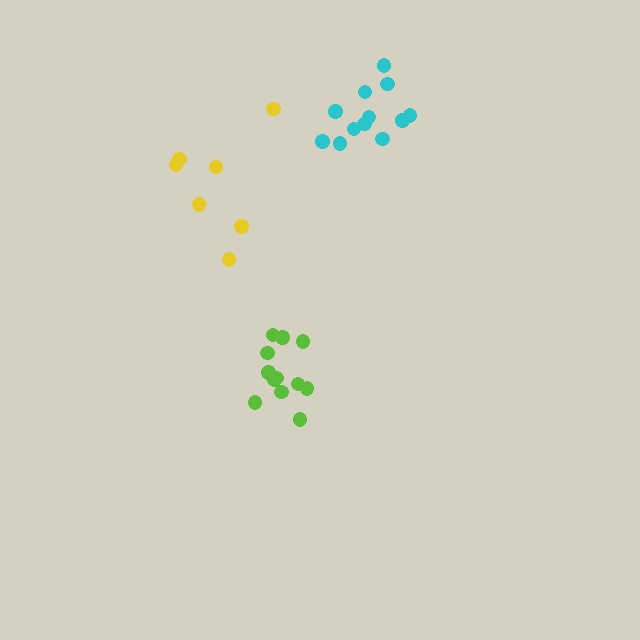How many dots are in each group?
Group 1: 12 dots, Group 2: 7 dots, Group 3: 12 dots (31 total).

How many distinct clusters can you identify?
There are 3 distinct clusters.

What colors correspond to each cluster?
The clusters are colored: lime, yellow, cyan.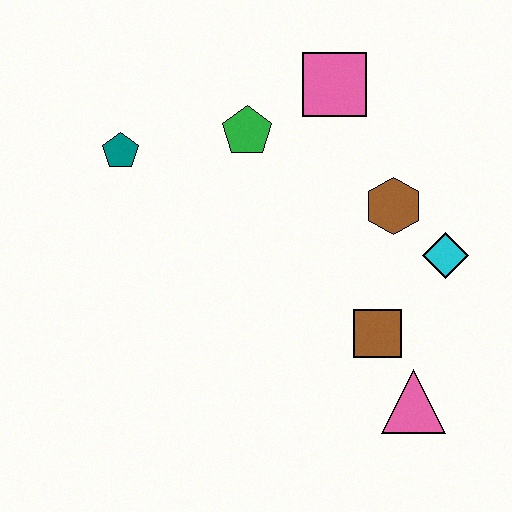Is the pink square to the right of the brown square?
No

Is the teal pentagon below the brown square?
No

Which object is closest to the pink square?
The green pentagon is closest to the pink square.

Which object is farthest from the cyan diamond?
The teal pentagon is farthest from the cyan diamond.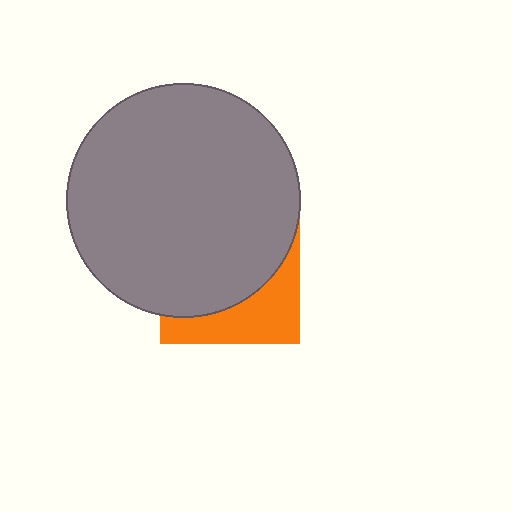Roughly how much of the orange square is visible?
A small part of it is visible (roughly 33%).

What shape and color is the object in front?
The object in front is a gray circle.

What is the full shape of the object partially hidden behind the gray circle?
The partially hidden object is an orange square.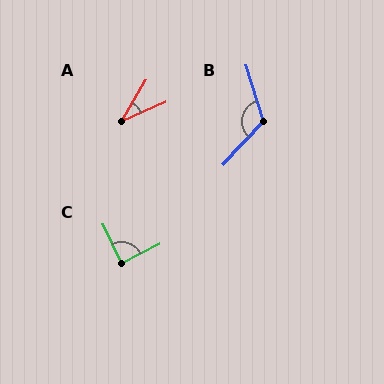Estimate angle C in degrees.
Approximately 88 degrees.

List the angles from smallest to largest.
A (36°), C (88°), B (120°).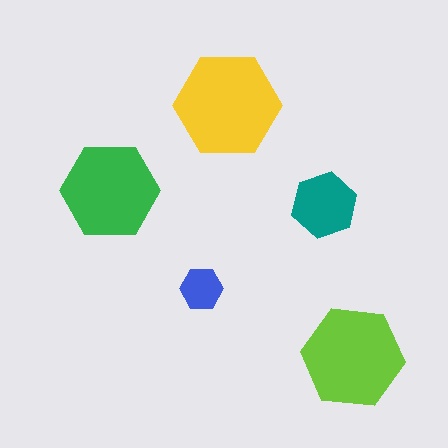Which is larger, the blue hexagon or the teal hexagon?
The teal one.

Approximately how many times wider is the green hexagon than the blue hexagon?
About 2.5 times wider.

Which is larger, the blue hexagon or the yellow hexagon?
The yellow one.